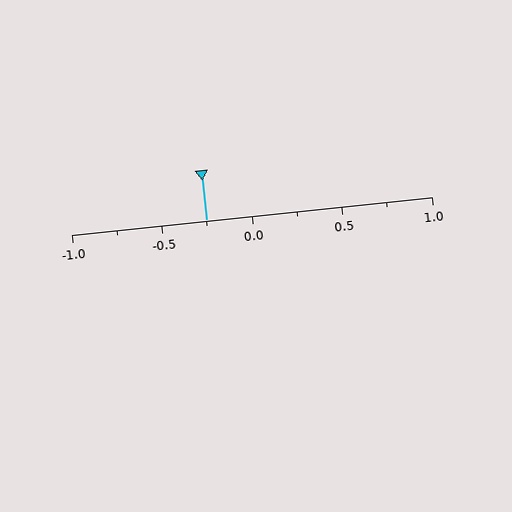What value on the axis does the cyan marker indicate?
The marker indicates approximately -0.25.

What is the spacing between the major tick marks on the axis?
The major ticks are spaced 0.5 apart.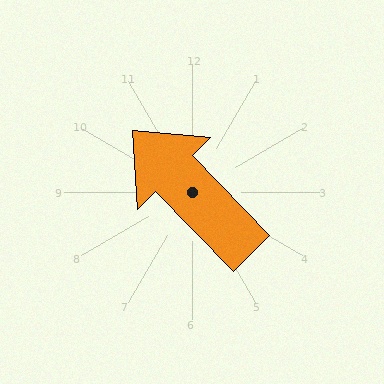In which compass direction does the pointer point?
Northwest.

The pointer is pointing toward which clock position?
Roughly 11 o'clock.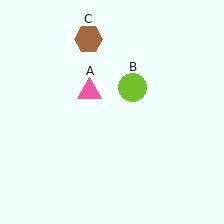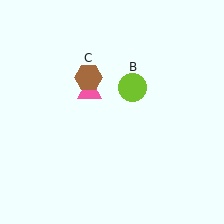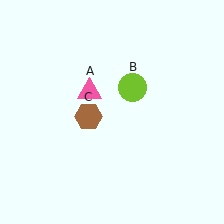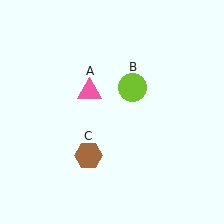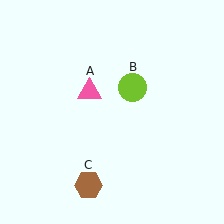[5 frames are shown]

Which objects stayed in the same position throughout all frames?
Pink triangle (object A) and lime circle (object B) remained stationary.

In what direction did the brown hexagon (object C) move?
The brown hexagon (object C) moved down.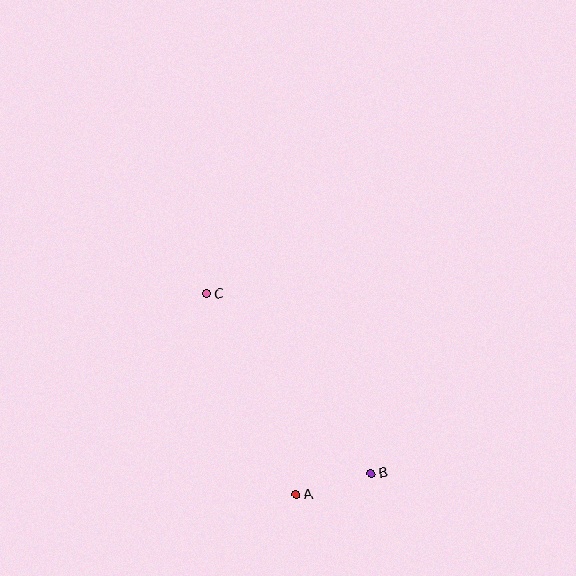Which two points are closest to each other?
Points A and B are closest to each other.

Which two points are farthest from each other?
Points B and C are farthest from each other.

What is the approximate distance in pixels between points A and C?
The distance between A and C is approximately 220 pixels.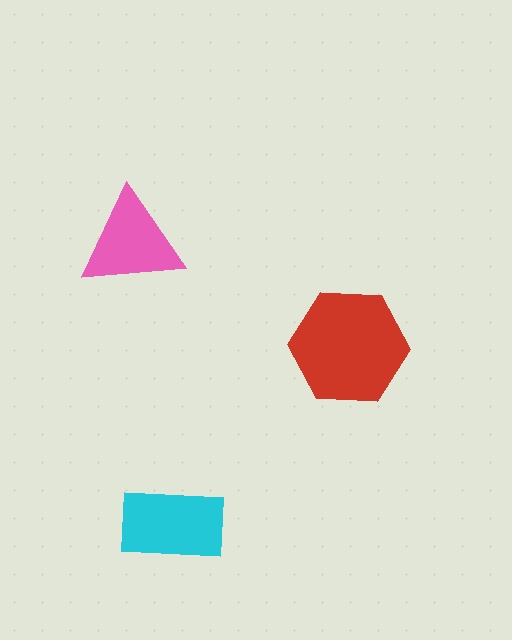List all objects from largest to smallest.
The red hexagon, the cyan rectangle, the pink triangle.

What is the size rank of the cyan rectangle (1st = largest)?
2nd.